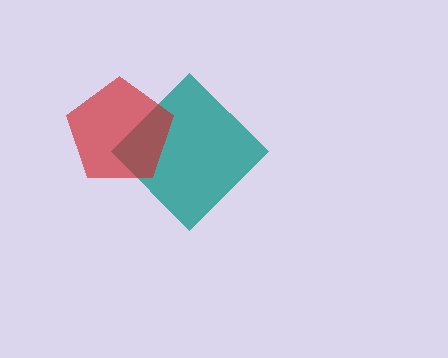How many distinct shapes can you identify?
There are 2 distinct shapes: a teal diamond, a red pentagon.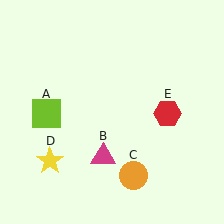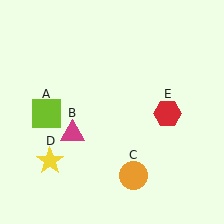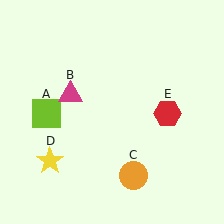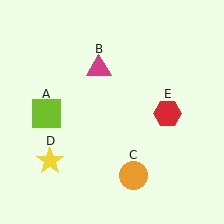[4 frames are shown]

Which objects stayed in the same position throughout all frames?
Lime square (object A) and orange circle (object C) and yellow star (object D) and red hexagon (object E) remained stationary.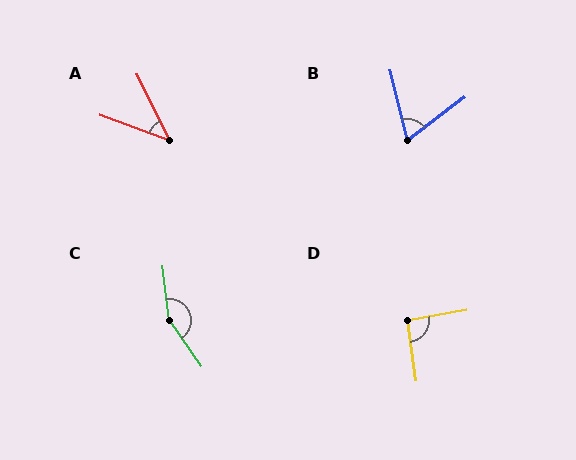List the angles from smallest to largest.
A (44°), B (67°), D (92°), C (152°).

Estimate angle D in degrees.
Approximately 92 degrees.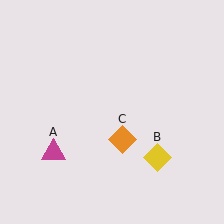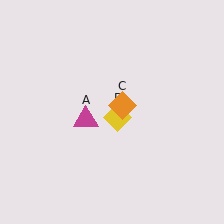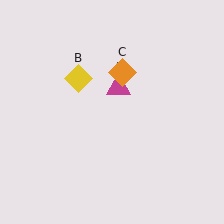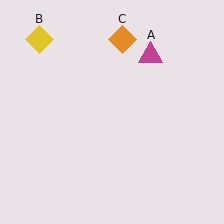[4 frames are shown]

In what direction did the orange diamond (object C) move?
The orange diamond (object C) moved up.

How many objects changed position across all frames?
3 objects changed position: magenta triangle (object A), yellow diamond (object B), orange diamond (object C).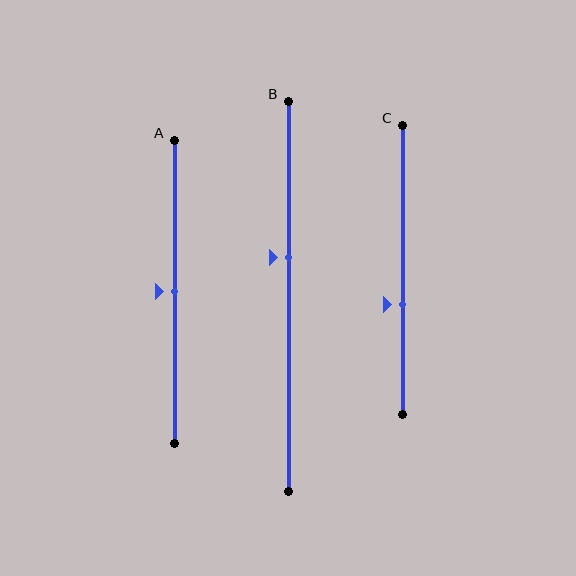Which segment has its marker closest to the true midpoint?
Segment A has its marker closest to the true midpoint.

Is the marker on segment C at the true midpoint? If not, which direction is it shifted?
No, the marker on segment C is shifted downward by about 12% of the segment length.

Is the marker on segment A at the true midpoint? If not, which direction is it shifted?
Yes, the marker on segment A is at the true midpoint.